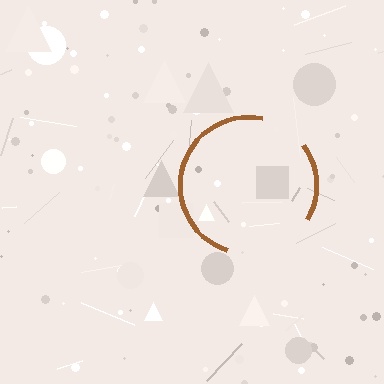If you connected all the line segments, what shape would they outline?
They would outline a circle.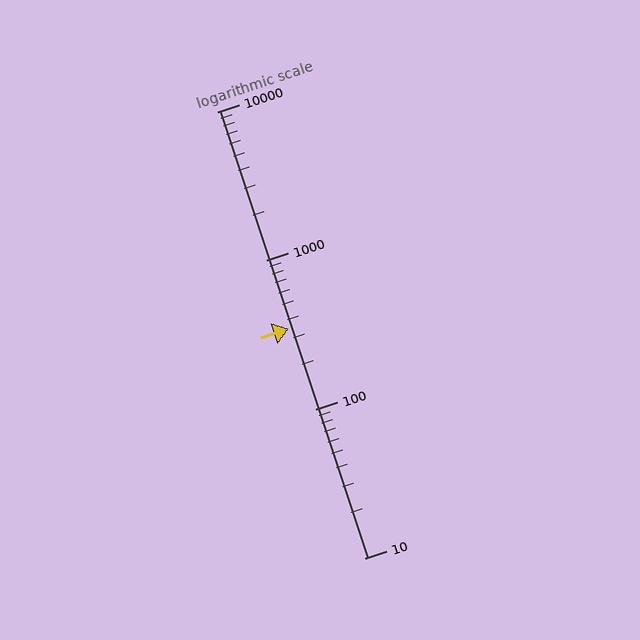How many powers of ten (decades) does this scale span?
The scale spans 3 decades, from 10 to 10000.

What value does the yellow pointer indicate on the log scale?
The pointer indicates approximately 350.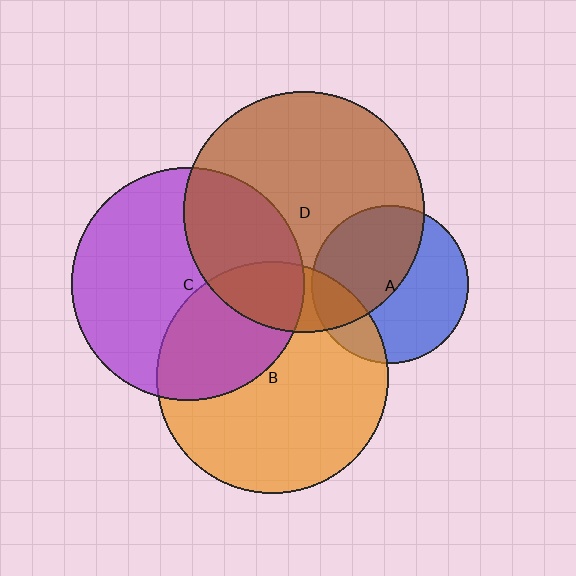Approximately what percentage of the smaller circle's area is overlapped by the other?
Approximately 30%.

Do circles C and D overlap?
Yes.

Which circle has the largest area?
Circle D (brown).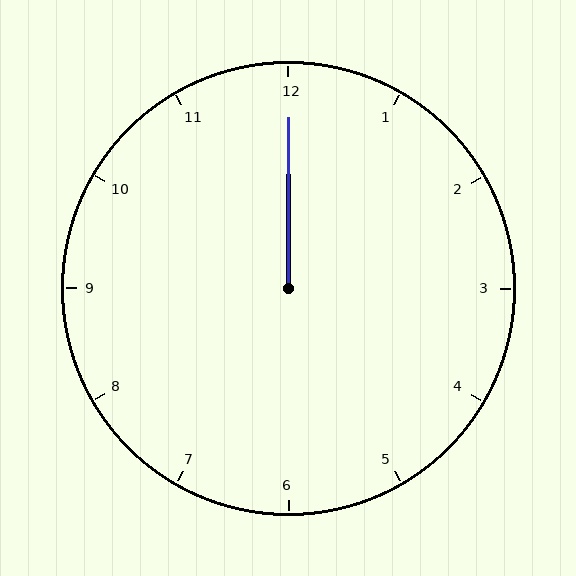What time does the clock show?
12:00.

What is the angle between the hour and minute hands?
Approximately 0 degrees.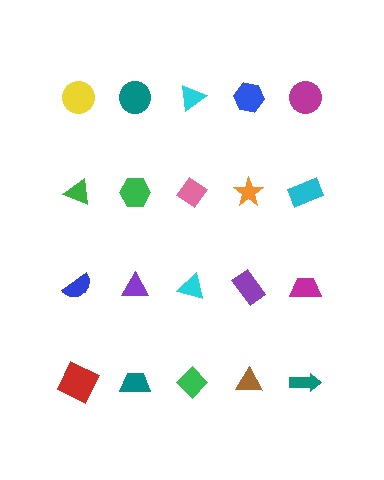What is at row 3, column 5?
A magenta trapezoid.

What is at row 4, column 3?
A green diamond.